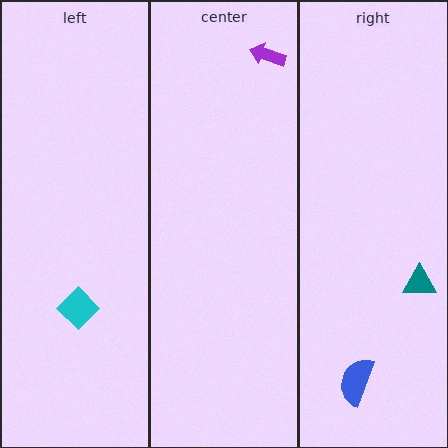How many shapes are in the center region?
1.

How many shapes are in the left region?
1.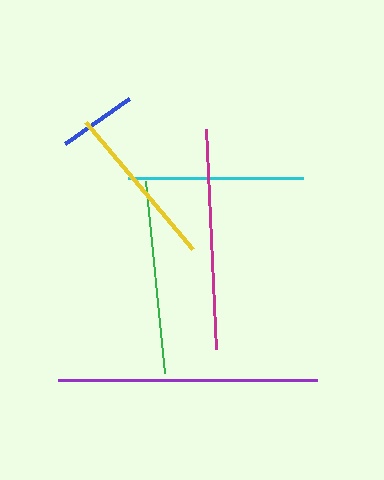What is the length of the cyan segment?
The cyan segment is approximately 175 pixels long.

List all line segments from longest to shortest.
From longest to shortest: purple, magenta, green, cyan, yellow, blue.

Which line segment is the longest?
The purple line is the longest at approximately 259 pixels.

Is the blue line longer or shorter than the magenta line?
The magenta line is longer than the blue line.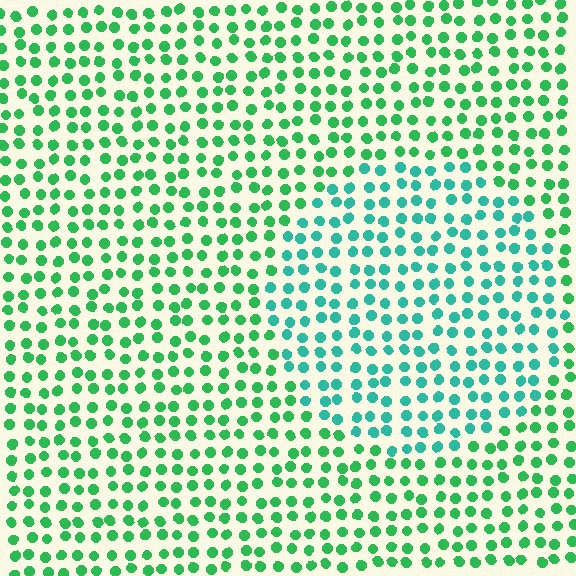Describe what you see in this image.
The image is filled with small green elements in a uniform arrangement. A circle-shaped region is visible where the elements are tinted to a slightly different hue, forming a subtle color boundary.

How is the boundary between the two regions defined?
The boundary is defined purely by a slight shift in hue (about 33 degrees). Spacing, size, and orientation are identical on both sides.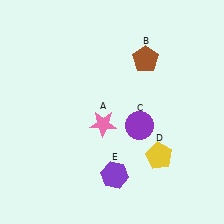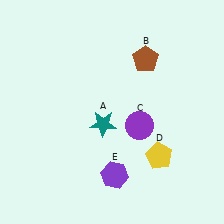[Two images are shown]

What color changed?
The star (A) changed from pink in Image 1 to teal in Image 2.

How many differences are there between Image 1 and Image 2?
There is 1 difference between the two images.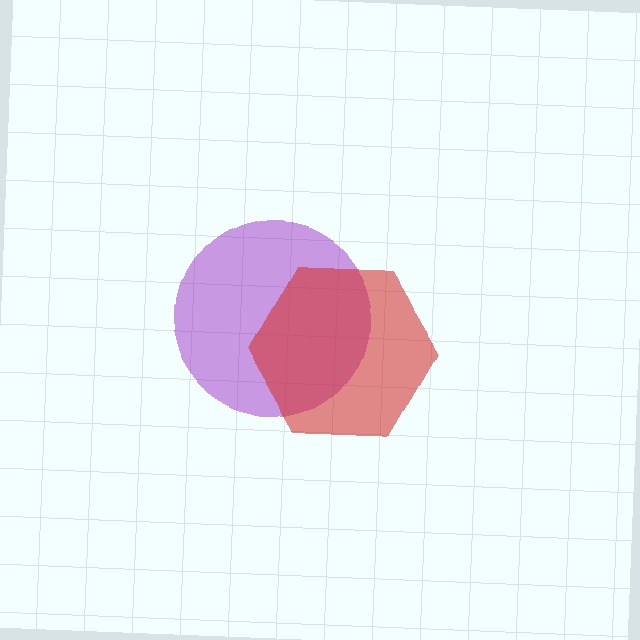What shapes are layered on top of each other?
The layered shapes are: a purple circle, a red hexagon.